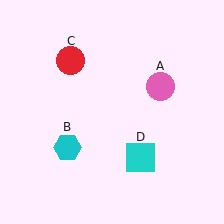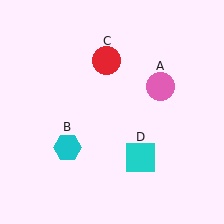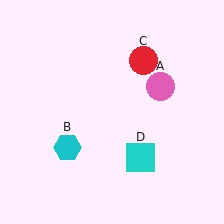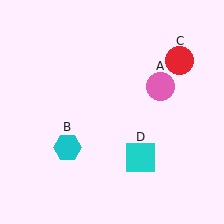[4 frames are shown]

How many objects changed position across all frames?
1 object changed position: red circle (object C).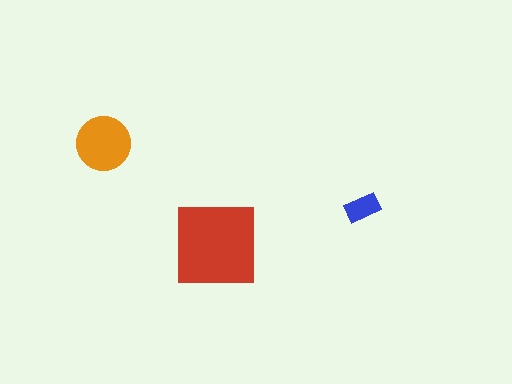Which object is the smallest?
The blue rectangle.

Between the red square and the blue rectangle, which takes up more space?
The red square.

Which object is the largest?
The red square.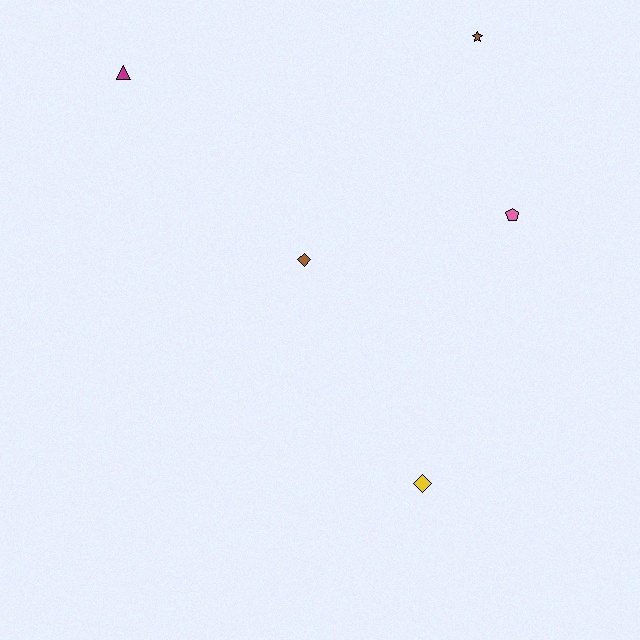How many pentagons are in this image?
There is 1 pentagon.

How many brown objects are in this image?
There are 2 brown objects.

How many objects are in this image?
There are 5 objects.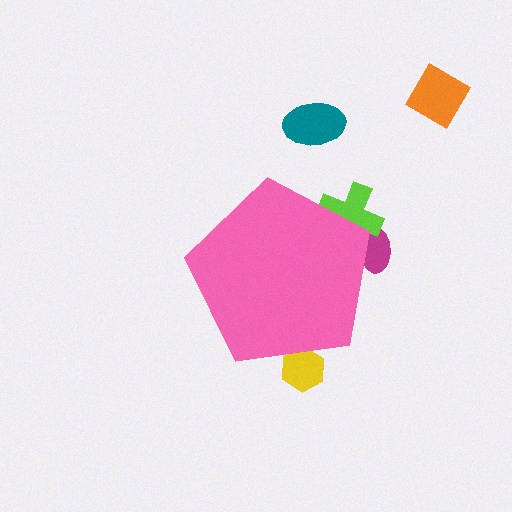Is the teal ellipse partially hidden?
No, the teal ellipse is fully visible.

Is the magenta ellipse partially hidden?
Yes, the magenta ellipse is partially hidden behind the pink pentagon.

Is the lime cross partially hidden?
Yes, the lime cross is partially hidden behind the pink pentagon.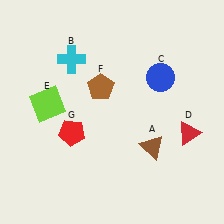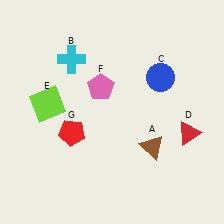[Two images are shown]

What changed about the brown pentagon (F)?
In Image 1, F is brown. In Image 2, it changed to pink.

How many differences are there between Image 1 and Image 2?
There is 1 difference between the two images.